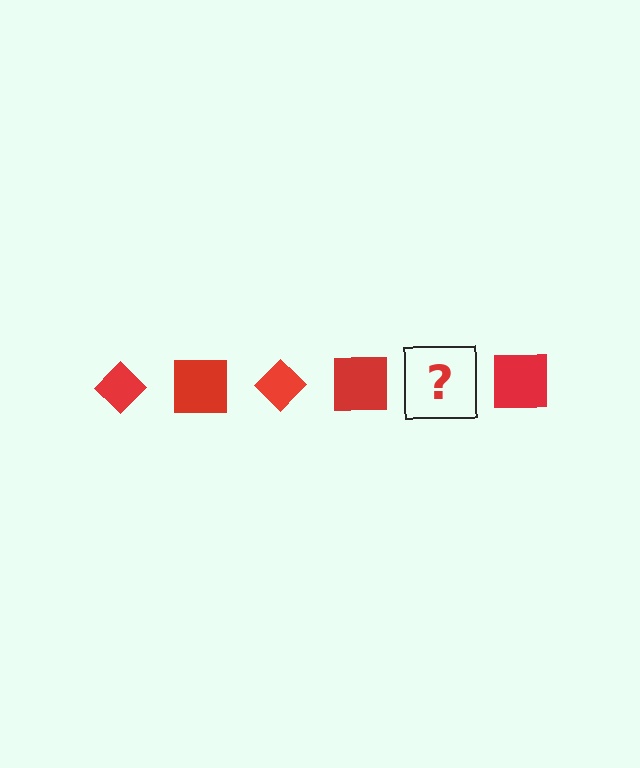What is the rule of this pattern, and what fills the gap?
The rule is that the pattern cycles through diamond, square shapes in red. The gap should be filled with a red diamond.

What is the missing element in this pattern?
The missing element is a red diamond.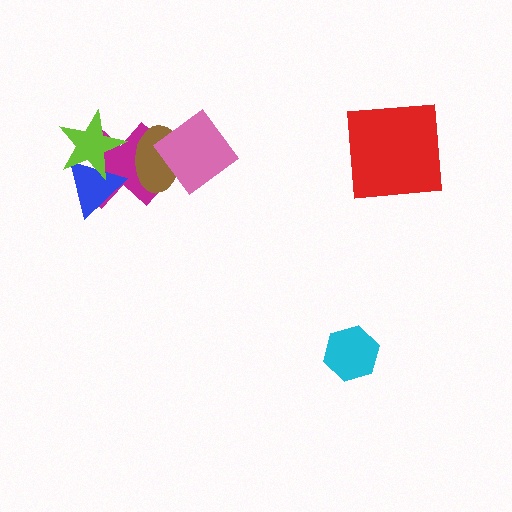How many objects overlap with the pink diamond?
2 objects overlap with the pink diamond.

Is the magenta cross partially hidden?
Yes, it is partially covered by another shape.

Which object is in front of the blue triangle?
The lime star is in front of the blue triangle.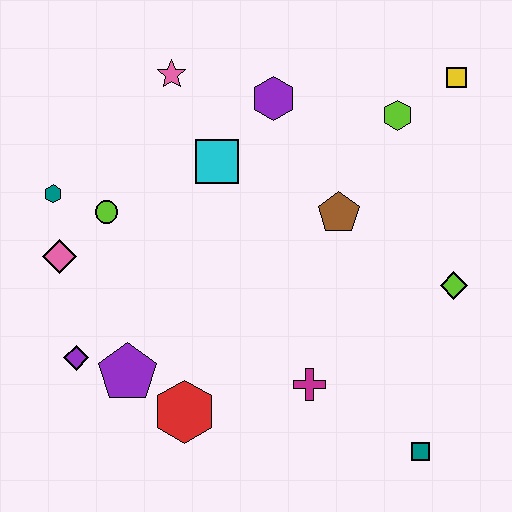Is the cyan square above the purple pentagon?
Yes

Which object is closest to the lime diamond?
The brown pentagon is closest to the lime diamond.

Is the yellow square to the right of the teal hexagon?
Yes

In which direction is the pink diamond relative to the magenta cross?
The pink diamond is to the left of the magenta cross.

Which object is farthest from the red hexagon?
The yellow square is farthest from the red hexagon.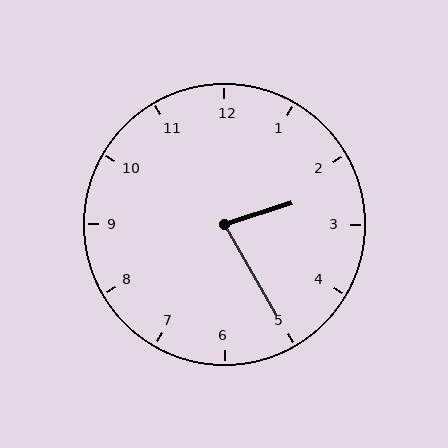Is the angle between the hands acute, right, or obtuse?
It is acute.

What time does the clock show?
2:25.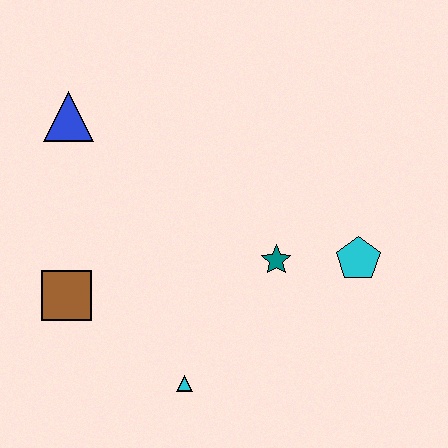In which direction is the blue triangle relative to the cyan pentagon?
The blue triangle is to the left of the cyan pentagon.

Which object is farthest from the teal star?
The blue triangle is farthest from the teal star.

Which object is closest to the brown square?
The cyan triangle is closest to the brown square.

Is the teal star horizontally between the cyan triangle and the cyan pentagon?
Yes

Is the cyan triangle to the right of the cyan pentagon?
No